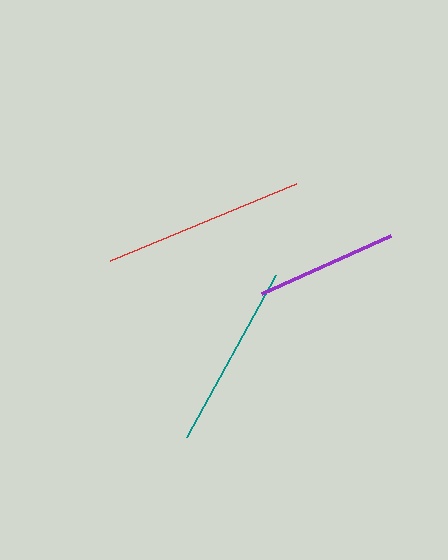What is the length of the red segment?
The red segment is approximately 202 pixels long.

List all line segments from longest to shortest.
From longest to shortest: red, teal, purple.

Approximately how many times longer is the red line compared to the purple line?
The red line is approximately 1.4 times the length of the purple line.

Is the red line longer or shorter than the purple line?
The red line is longer than the purple line.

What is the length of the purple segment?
The purple segment is approximately 142 pixels long.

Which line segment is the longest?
The red line is the longest at approximately 202 pixels.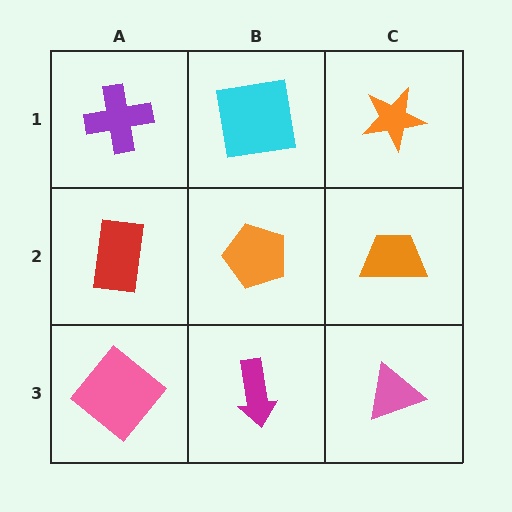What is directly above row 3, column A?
A red rectangle.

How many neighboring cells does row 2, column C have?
3.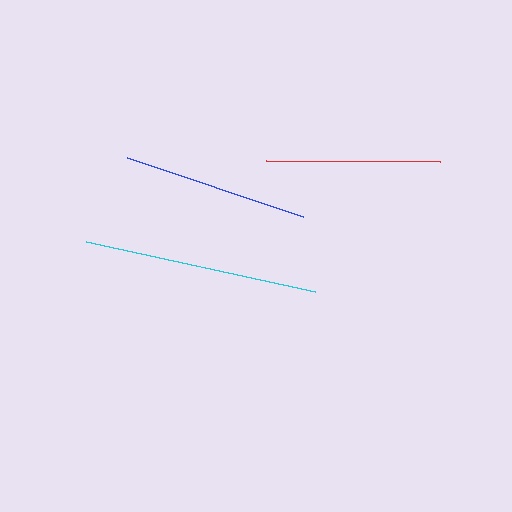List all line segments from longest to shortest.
From longest to shortest: cyan, blue, red.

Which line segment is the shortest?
The red line is the shortest at approximately 174 pixels.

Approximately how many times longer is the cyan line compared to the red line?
The cyan line is approximately 1.3 times the length of the red line.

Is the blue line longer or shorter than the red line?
The blue line is longer than the red line.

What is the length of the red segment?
The red segment is approximately 174 pixels long.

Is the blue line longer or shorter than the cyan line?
The cyan line is longer than the blue line.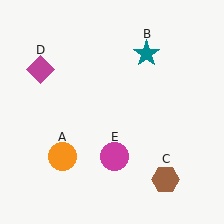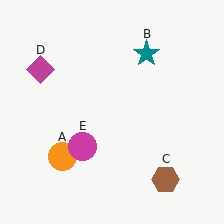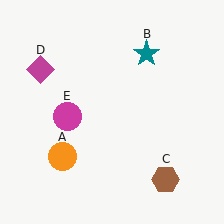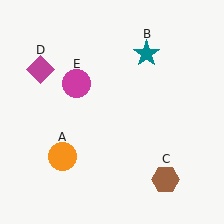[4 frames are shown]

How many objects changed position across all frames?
1 object changed position: magenta circle (object E).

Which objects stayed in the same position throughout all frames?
Orange circle (object A) and teal star (object B) and brown hexagon (object C) and magenta diamond (object D) remained stationary.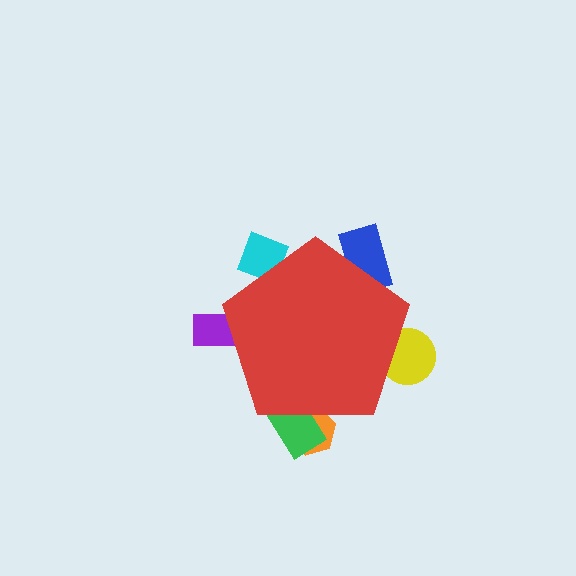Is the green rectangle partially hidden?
Yes, the green rectangle is partially hidden behind the red pentagon.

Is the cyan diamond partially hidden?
Yes, the cyan diamond is partially hidden behind the red pentagon.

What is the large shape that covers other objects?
A red pentagon.